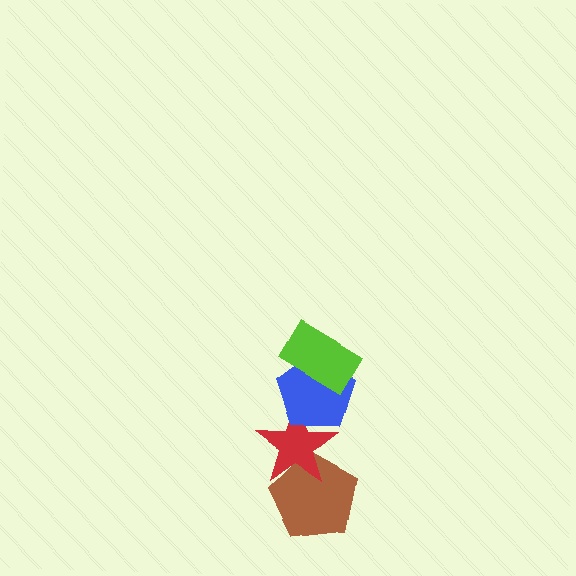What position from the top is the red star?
The red star is 3rd from the top.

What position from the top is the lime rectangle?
The lime rectangle is 1st from the top.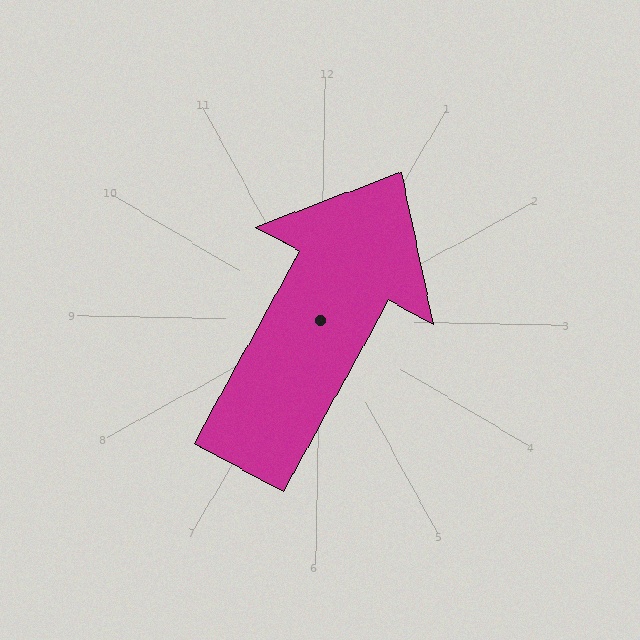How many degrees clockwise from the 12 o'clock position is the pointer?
Approximately 28 degrees.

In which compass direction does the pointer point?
Northeast.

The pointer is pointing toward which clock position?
Roughly 1 o'clock.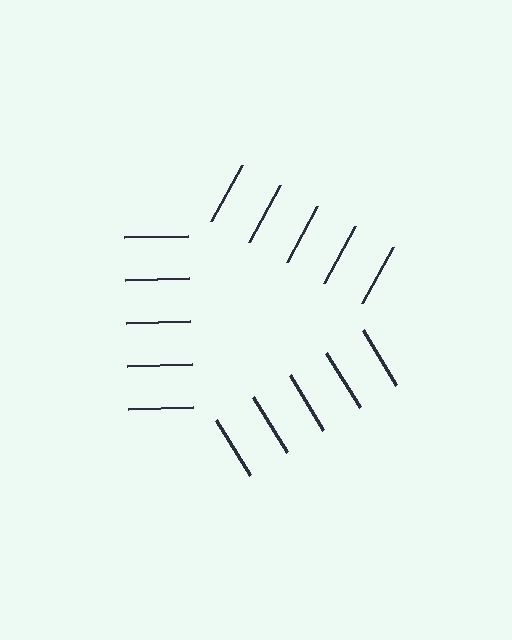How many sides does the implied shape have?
3 sides — the line-ends trace a triangle.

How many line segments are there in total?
15 — 5 along each of the 3 edges.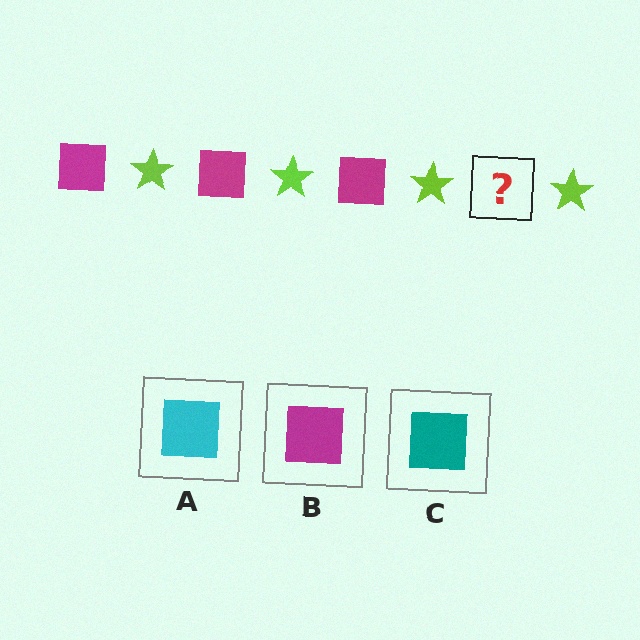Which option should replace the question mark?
Option B.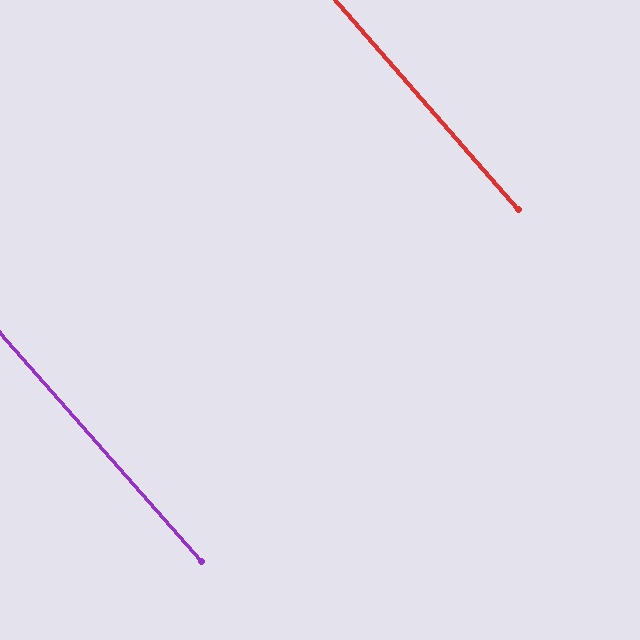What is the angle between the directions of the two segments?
Approximately 1 degree.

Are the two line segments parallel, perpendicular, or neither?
Parallel — their directions differ by only 0.6°.